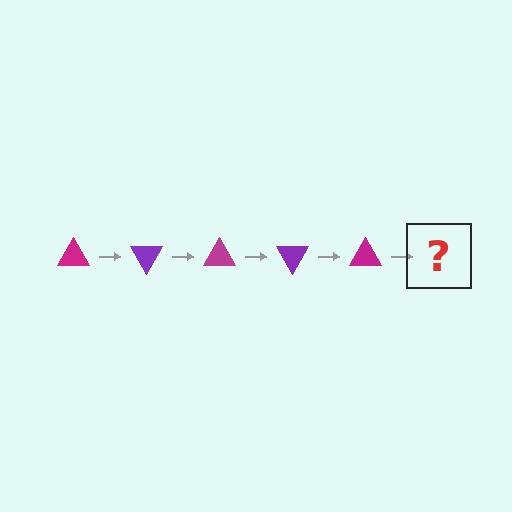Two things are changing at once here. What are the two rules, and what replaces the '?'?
The two rules are that it rotates 60 degrees each step and the color cycles through magenta and purple. The '?' should be a purple triangle, rotated 300 degrees from the start.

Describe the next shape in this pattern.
It should be a purple triangle, rotated 300 degrees from the start.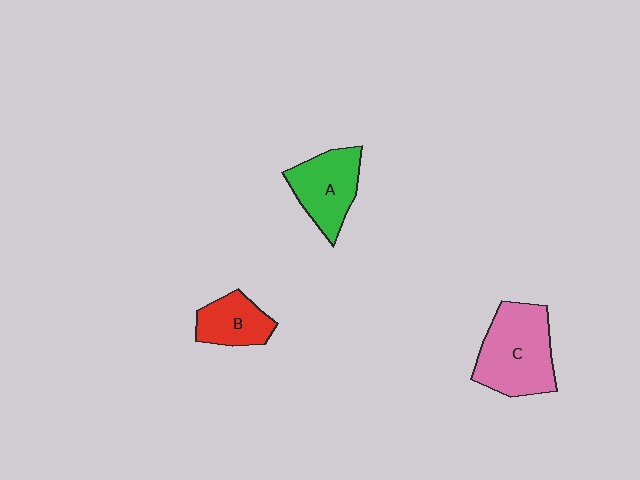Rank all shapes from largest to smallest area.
From largest to smallest: C (pink), A (green), B (red).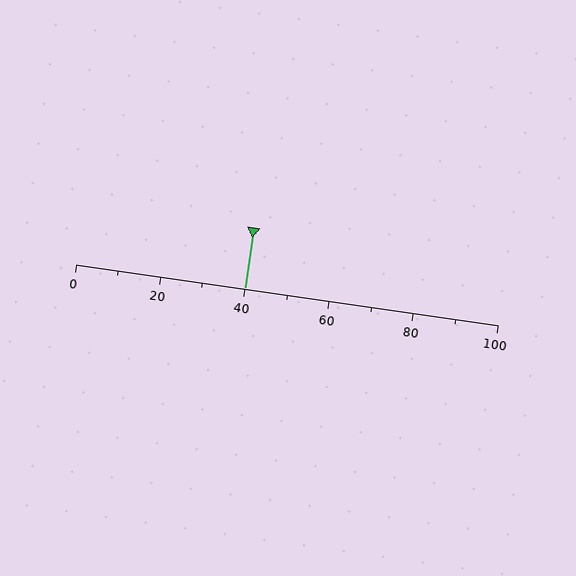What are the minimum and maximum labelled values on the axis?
The axis runs from 0 to 100.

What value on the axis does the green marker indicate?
The marker indicates approximately 40.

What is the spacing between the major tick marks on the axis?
The major ticks are spaced 20 apart.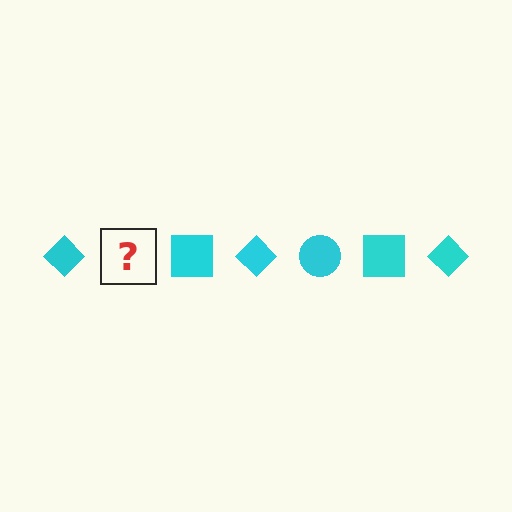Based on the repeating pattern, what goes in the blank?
The blank should be a cyan circle.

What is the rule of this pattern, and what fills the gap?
The rule is that the pattern cycles through diamond, circle, square shapes in cyan. The gap should be filled with a cyan circle.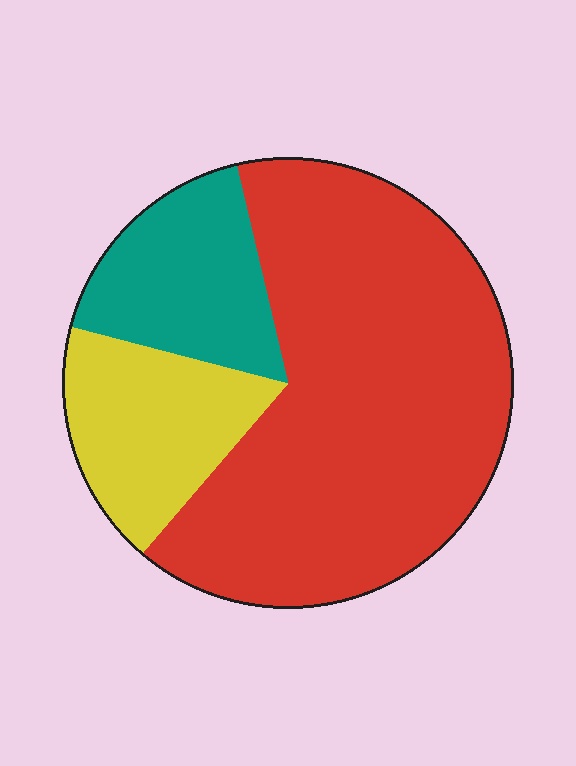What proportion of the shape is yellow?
Yellow takes up about one sixth (1/6) of the shape.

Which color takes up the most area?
Red, at roughly 65%.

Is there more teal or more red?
Red.